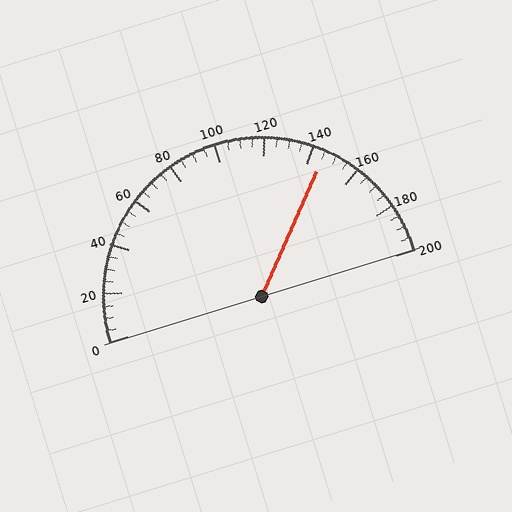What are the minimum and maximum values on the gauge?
The gauge ranges from 0 to 200.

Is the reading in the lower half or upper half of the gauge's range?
The reading is in the upper half of the range (0 to 200).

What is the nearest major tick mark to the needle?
The nearest major tick mark is 140.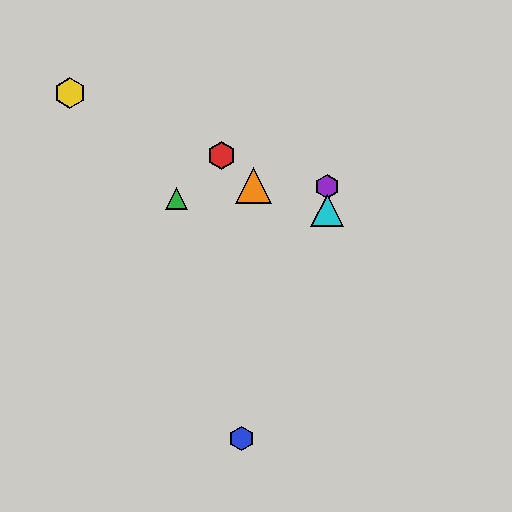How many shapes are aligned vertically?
2 shapes (the purple hexagon, the cyan triangle) are aligned vertically.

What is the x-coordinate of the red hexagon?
The red hexagon is at x≈222.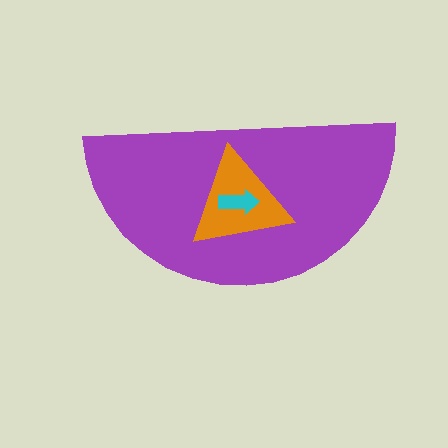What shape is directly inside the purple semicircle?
The orange triangle.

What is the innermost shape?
The cyan arrow.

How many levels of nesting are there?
3.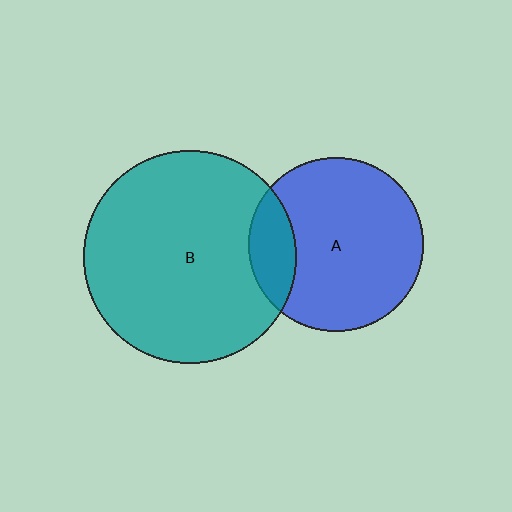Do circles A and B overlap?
Yes.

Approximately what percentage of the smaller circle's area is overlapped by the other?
Approximately 15%.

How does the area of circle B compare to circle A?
Approximately 1.5 times.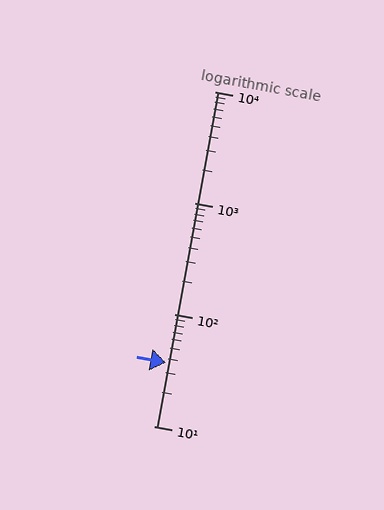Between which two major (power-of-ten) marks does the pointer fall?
The pointer is between 10 and 100.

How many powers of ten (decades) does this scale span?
The scale spans 3 decades, from 10 to 10000.